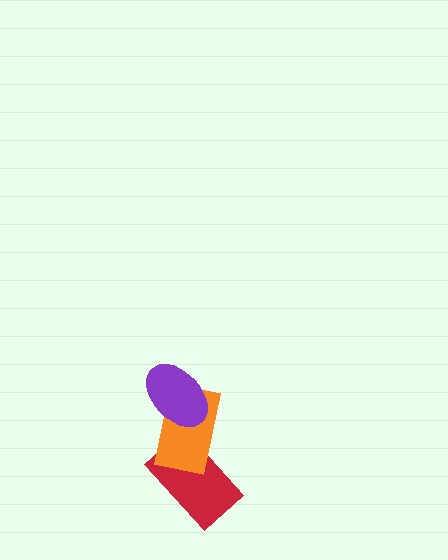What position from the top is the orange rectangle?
The orange rectangle is 2nd from the top.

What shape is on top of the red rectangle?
The orange rectangle is on top of the red rectangle.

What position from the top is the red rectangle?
The red rectangle is 3rd from the top.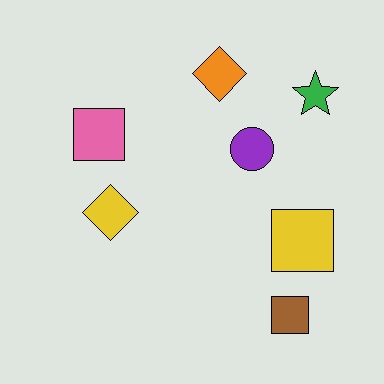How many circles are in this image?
There is 1 circle.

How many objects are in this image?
There are 7 objects.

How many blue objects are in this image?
There are no blue objects.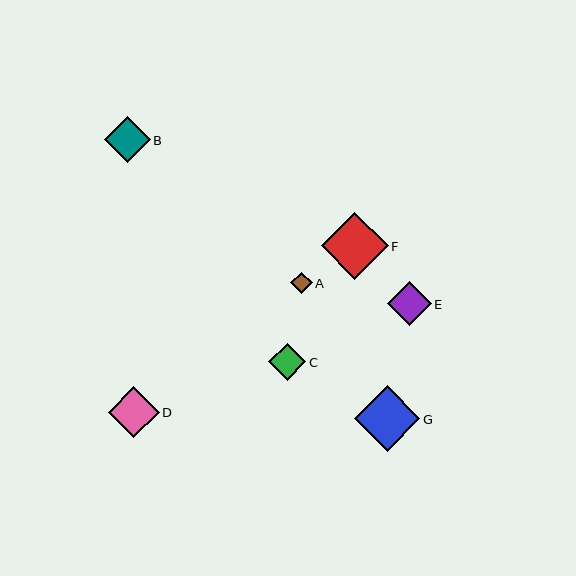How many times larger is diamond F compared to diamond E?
Diamond F is approximately 1.5 times the size of diamond E.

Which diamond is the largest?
Diamond F is the largest with a size of approximately 67 pixels.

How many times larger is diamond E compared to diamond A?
Diamond E is approximately 2.0 times the size of diamond A.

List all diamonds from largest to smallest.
From largest to smallest: F, G, D, B, E, C, A.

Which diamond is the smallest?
Diamond A is the smallest with a size of approximately 22 pixels.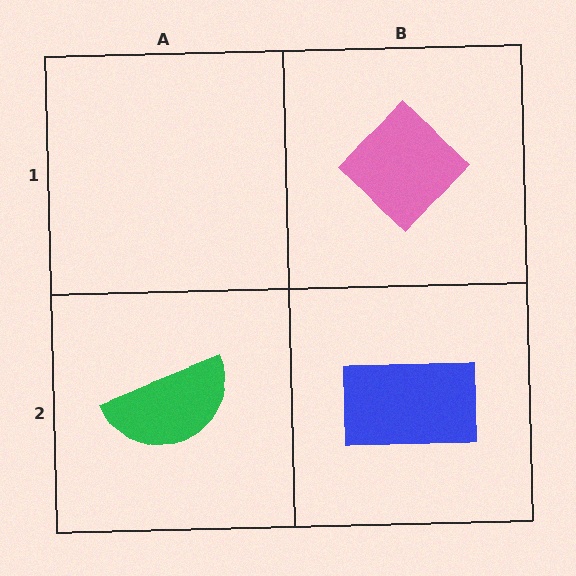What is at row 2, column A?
A green semicircle.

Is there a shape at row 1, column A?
No, that cell is empty.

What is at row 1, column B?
A pink diamond.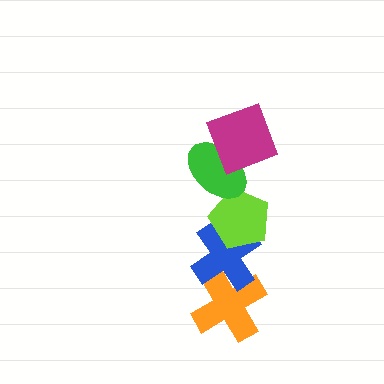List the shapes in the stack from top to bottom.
From top to bottom: the magenta square, the green ellipse, the lime pentagon, the blue cross, the orange cross.